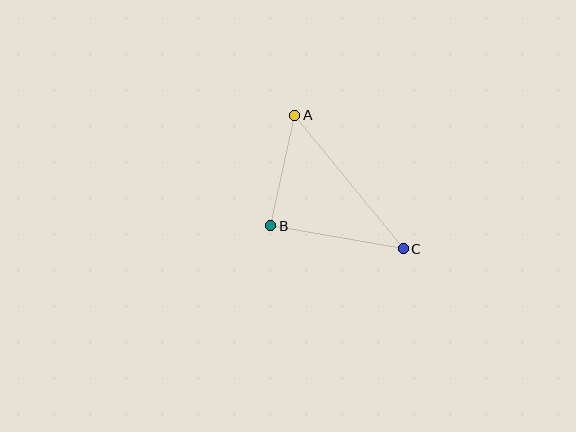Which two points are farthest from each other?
Points A and C are farthest from each other.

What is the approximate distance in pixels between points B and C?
The distance between B and C is approximately 135 pixels.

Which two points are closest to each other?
Points A and B are closest to each other.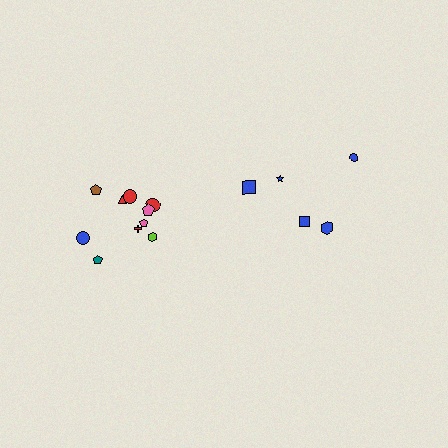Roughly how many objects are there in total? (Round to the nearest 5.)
Roughly 15 objects in total.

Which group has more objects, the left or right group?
The left group.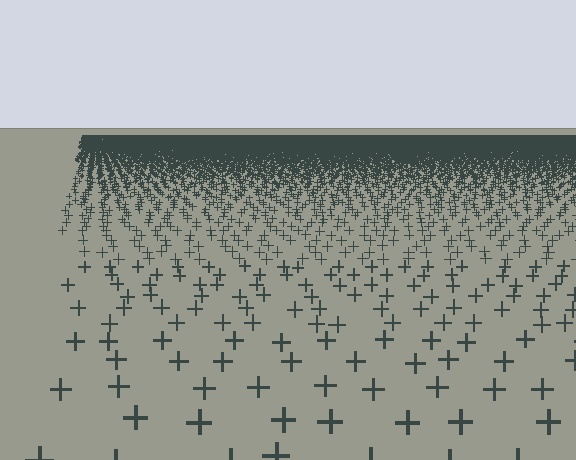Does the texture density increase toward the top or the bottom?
Density increases toward the top.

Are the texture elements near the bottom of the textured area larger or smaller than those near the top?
Larger. Near the bottom, elements are closer to the viewer and appear at a bigger on-screen size.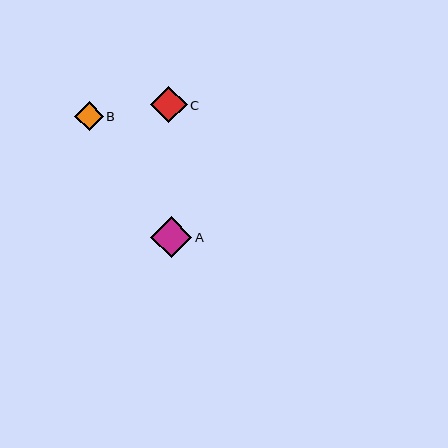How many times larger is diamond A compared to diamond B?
Diamond A is approximately 1.4 times the size of diamond B.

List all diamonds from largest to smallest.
From largest to smallest: A, C, B.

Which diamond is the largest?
Diamond A is the largest with a size of approximately 41 pixels.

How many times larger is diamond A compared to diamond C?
Diamond A is approximately 1.1 times the size of diamond C.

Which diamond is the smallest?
Diamond B is the smallest with a size of approximately 29 pixels.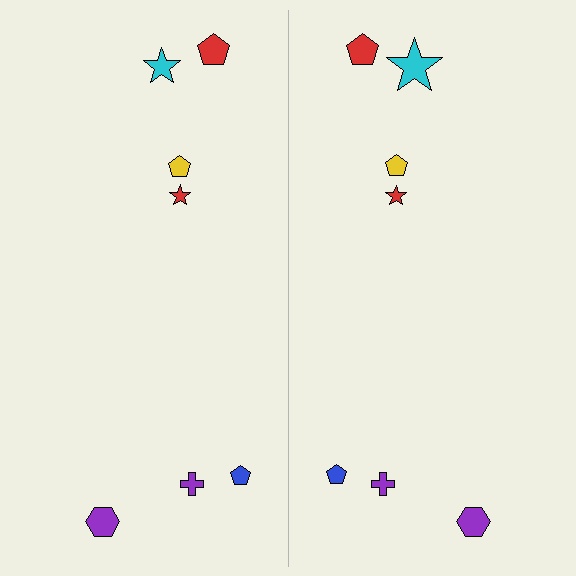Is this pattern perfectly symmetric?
No, the pattern is not perfectly symmetric. The cyan star on the right side has a different size than its mirror counterpart.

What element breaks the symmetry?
The cyan star on the right side has a different size than its mirror counterpart.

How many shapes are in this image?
There are 14 shapes in this image.